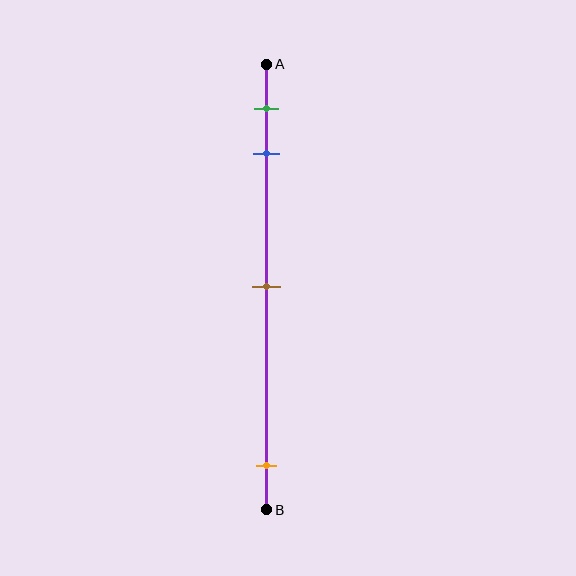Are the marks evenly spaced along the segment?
No, the marks are not evenly spaced.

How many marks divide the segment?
There are 4 marks dividing the segment.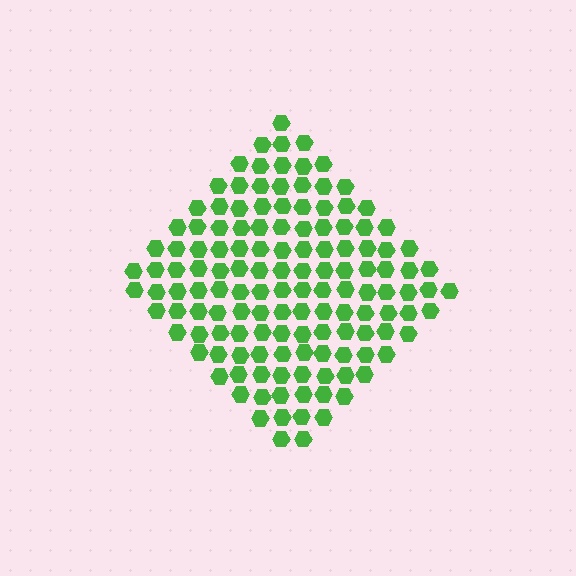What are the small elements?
The small elements are hexagons.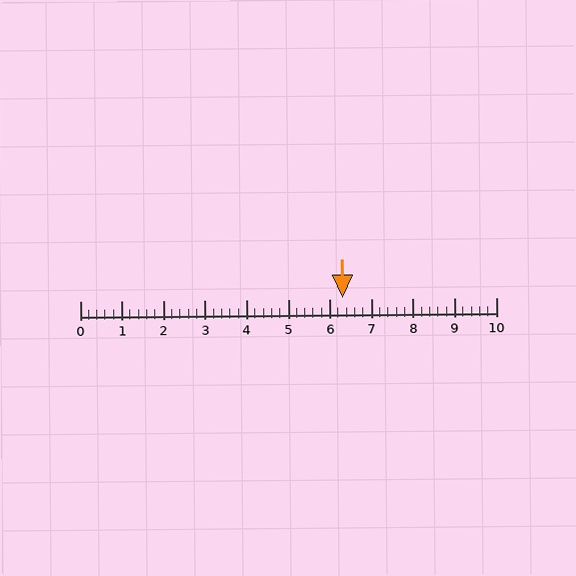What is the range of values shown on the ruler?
The ruler shows values from 0 to 10.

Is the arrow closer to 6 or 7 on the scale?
The arrow is closer to 6.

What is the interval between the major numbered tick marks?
The major tick marks are spaced 1 units apart.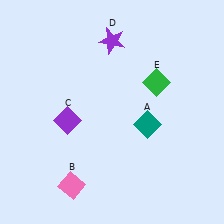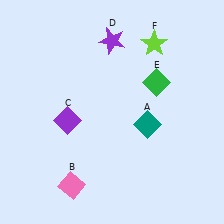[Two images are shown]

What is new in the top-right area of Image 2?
A lime star (F) was added in the top-right area of Image 2.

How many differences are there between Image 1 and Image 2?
There is 1 difference between the two images.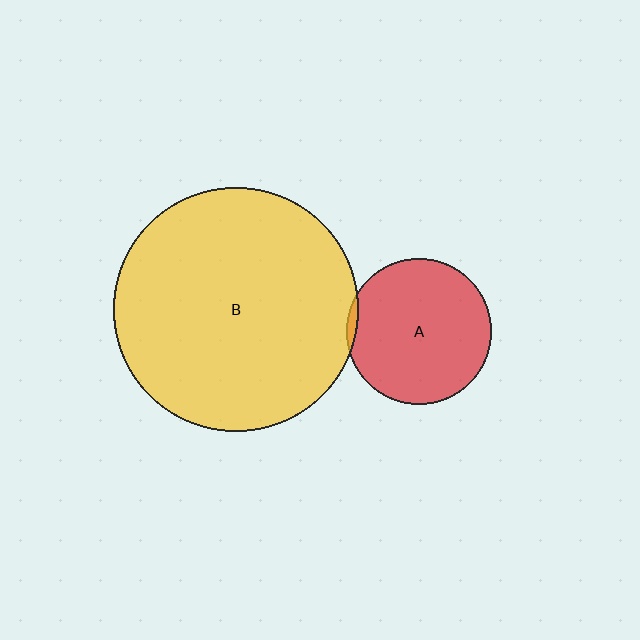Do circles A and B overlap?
Yes.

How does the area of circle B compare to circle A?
Approximately 2.8 times.